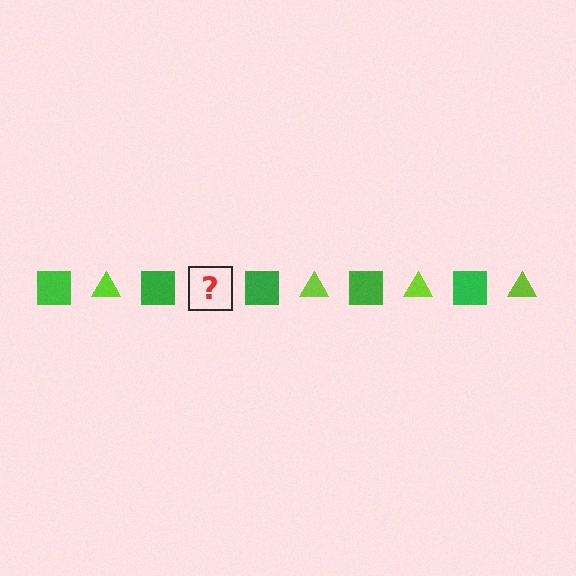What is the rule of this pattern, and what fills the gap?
The rule is that the pattern alternates between green square and lime triangle. The gap should be filled with a lime triangle.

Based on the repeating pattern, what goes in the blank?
The blank should be a lime triangle.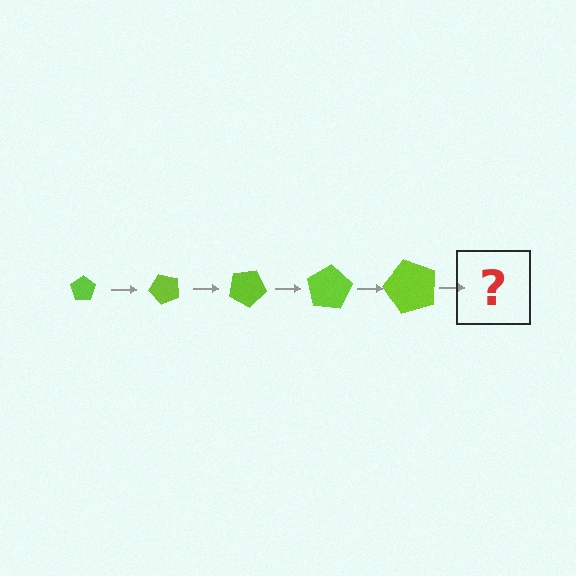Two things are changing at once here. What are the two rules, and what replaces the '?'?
The two rules are that the pentagon grows larger each step and it rotates 50 degrees each step. The '?' should be a pentagon, larger than the previous one and rotated 250 degrees from the start.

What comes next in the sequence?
The next element should be a pentagon, larger than the previous one and rotated 250 degrees from the start.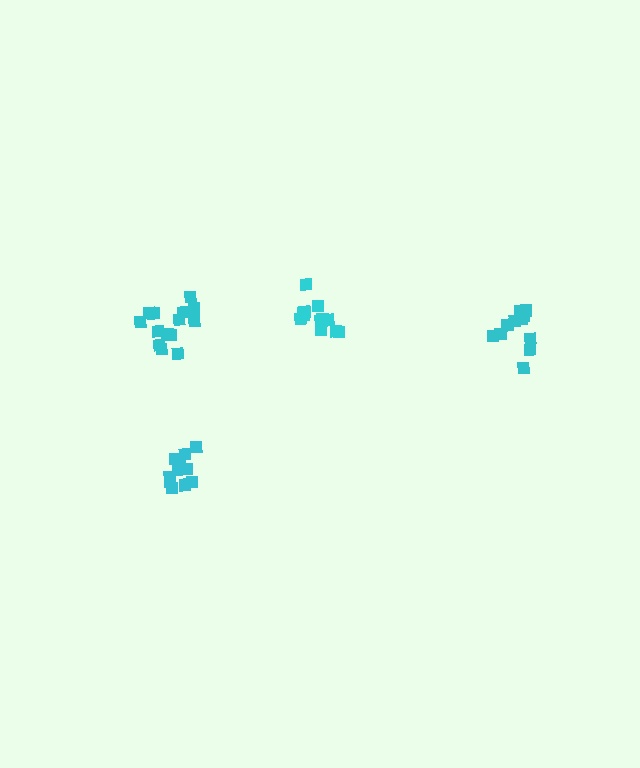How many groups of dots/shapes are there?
There are 4 groups.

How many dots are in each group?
Group 1: 14 dots, Group 2: 13 dots, Group 3: 11 dots, Group 4: 11 dots (49 total).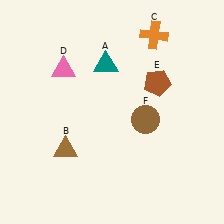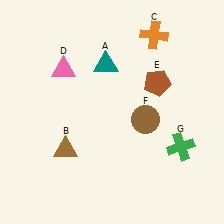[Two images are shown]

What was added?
A green cross (G) was added in Image 2.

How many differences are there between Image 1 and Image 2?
There is 1 difference between the two images.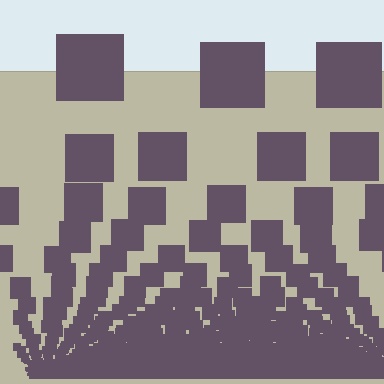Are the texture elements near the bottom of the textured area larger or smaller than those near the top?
Smaller. The gradient is inverted — elements near the bottom are smaller and denser.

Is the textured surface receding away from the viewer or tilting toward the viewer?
The surface appears to tilt toward the viewer. Texture elements get larger and sparser toward the top.